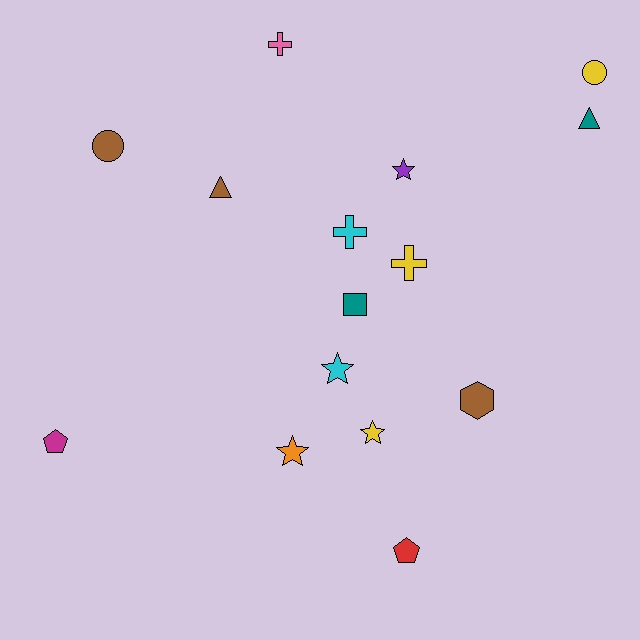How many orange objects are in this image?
There is 1 orange object.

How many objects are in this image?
There are 15 objects.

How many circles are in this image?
There are 2 circles.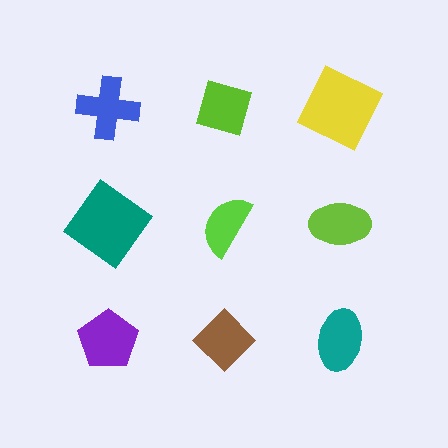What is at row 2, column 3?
A lime ellipse.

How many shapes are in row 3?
3 shapes.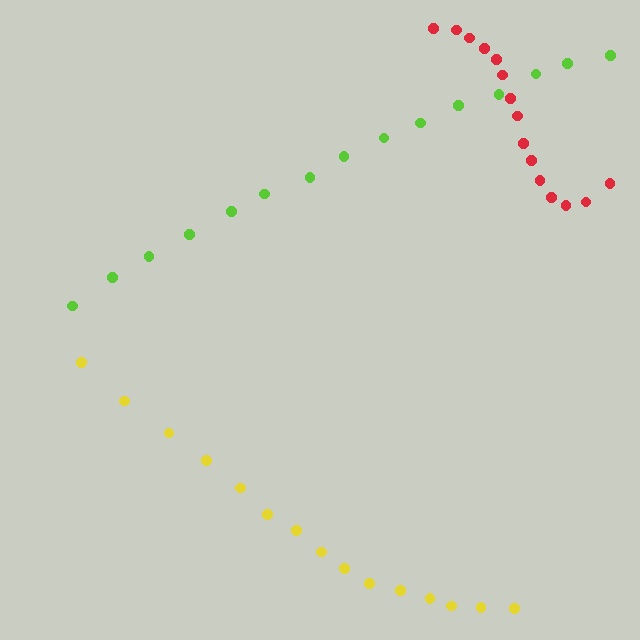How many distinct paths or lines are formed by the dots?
There are 3 distinct paths.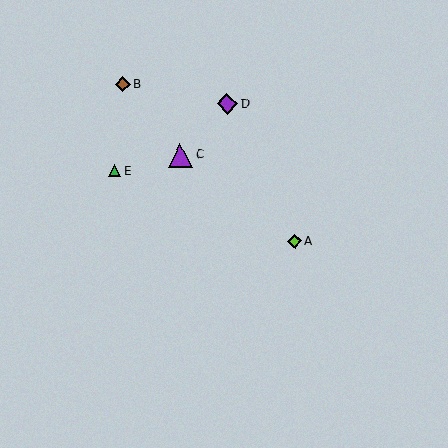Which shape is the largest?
The purple triangle (labeled C) is the largest.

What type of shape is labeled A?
Shape A is a lime diamond.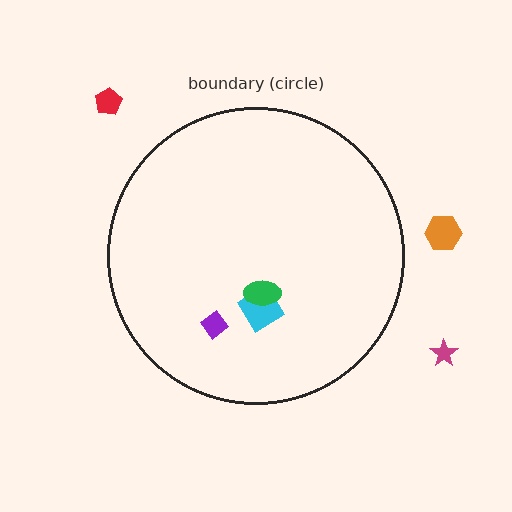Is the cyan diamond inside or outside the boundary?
Inside.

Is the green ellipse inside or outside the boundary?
Inside.